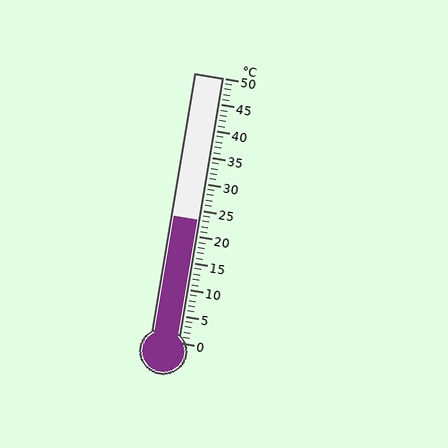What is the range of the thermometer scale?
The thermometer scale ranges from 0°C to 50°C.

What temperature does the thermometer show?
The thermometer shows approximately 23°C.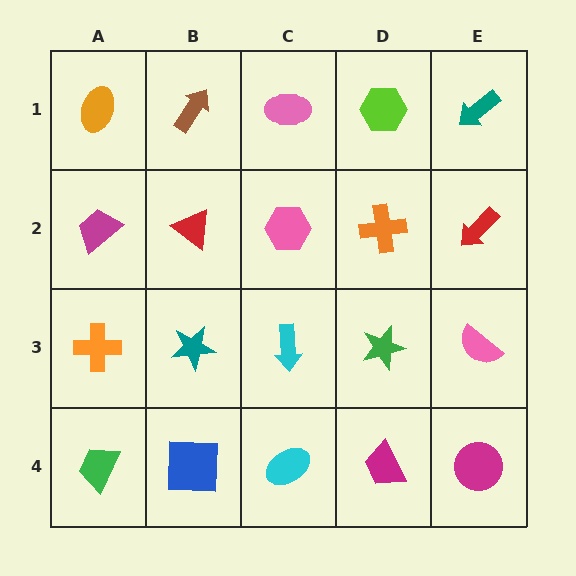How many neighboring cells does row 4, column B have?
3.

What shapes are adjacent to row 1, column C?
A pink hexagon (row 2, column C), a brown arrow (row 1, column B), a lime hexagon (row 1, column D).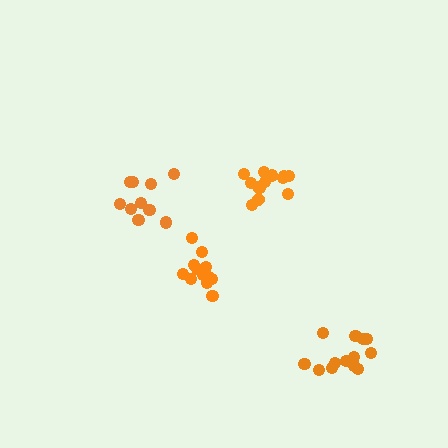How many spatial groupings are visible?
There are 4 spatial groupings.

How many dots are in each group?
Group 1: 13 dots, Group 2: 13 dots, Group 3: 14 dots, Group 4: 10 dots (50 total).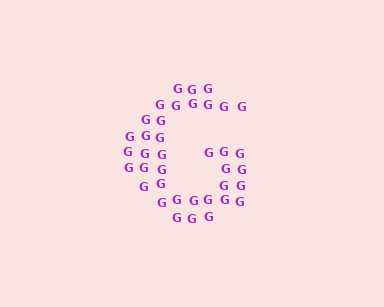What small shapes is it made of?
It is made of small letter G's.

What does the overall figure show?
The overall figure shows the letter G.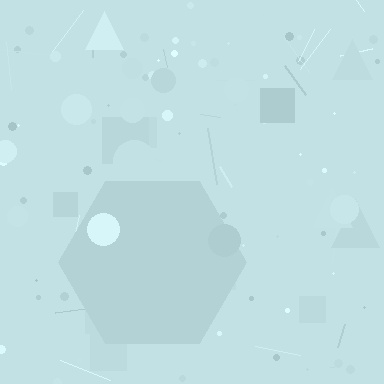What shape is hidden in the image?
A hexagon is hidden in the image.